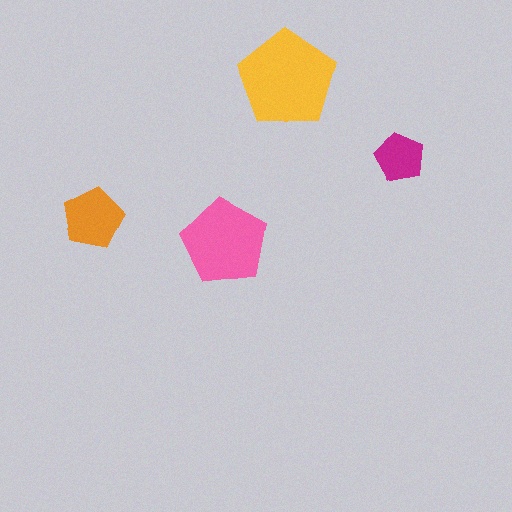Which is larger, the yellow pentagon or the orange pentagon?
The yellow one.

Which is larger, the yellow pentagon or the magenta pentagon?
The yellow one.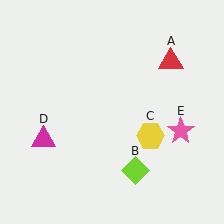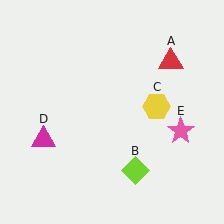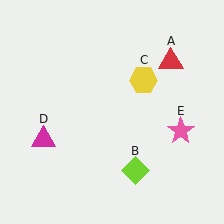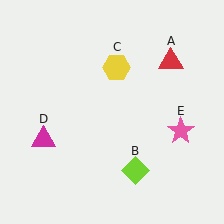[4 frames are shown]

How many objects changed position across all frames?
1 object changed position: yellow hexagon (object C).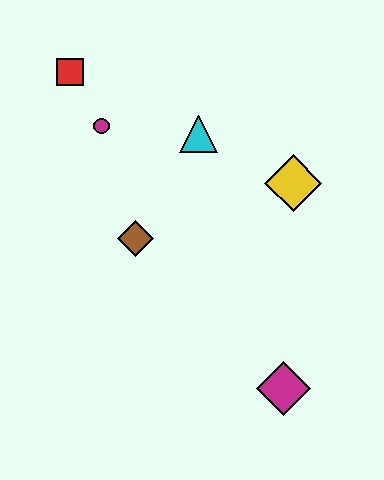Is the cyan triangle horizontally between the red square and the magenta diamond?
Yes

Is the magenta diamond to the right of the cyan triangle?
Yes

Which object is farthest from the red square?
The magenta diamond is farthest from the red square.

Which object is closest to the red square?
The magenta circle is closest to the red square.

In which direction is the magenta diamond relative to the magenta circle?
The magenta diamond is below the magenta circle.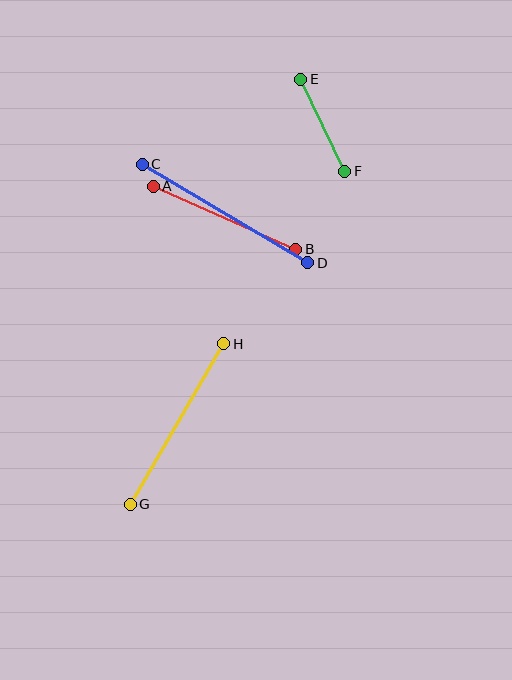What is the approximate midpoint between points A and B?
The midpoint is at approximately (225, 218) pixels.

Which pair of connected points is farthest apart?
Points C and D are farthest apart.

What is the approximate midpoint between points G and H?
The midpoint is at approximately (177, 424) pixels.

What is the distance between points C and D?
The distance is approximately 193 pixels.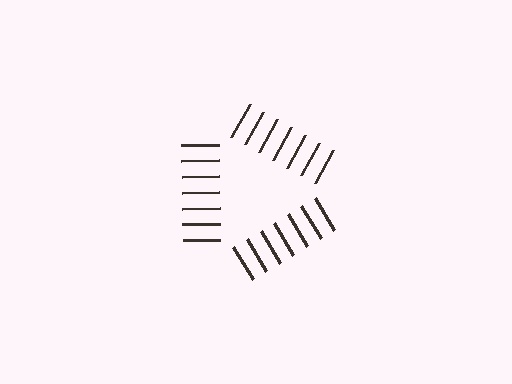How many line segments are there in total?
21 — 7 along each of the 3 edges.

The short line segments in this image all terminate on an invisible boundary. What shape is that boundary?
An illusory triangle — the line segments terminate on its edges but no continuous stroke is drawn.